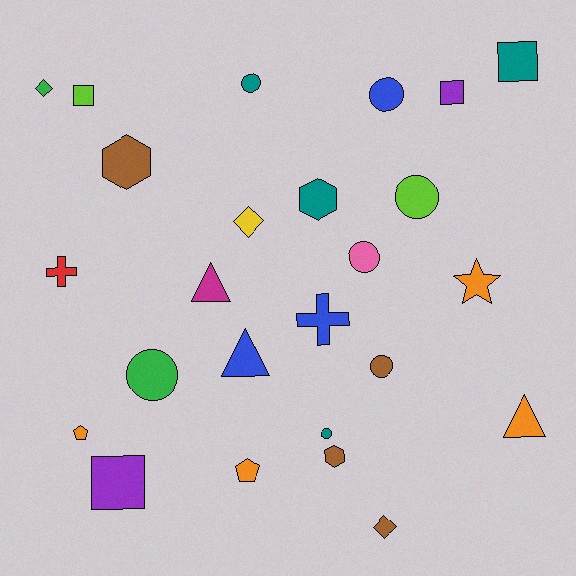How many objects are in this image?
There are 25 objects.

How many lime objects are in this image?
There are 2 lime objects.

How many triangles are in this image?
There are 3 triangles.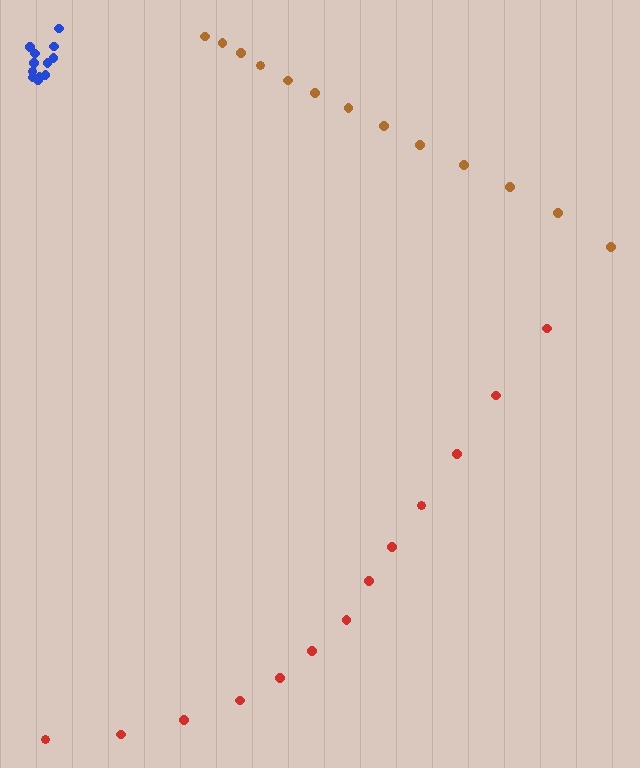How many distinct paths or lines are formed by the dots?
There are 3 distinct paths.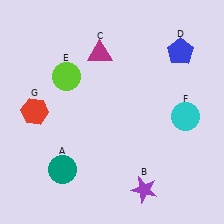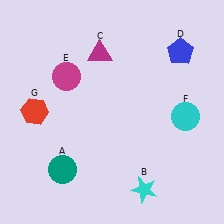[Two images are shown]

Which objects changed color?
B changed from purple to cyan. E changed from lime to magenta.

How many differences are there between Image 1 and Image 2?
There are 2 differences between the two images.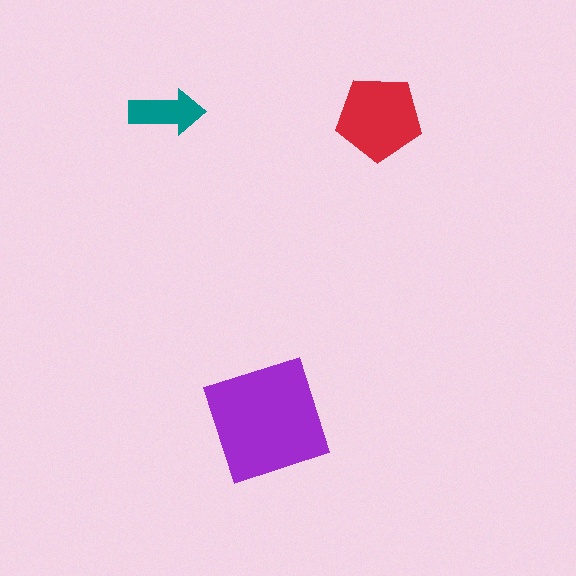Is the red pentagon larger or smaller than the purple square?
Smaller.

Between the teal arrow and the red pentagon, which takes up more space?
The red pentagon.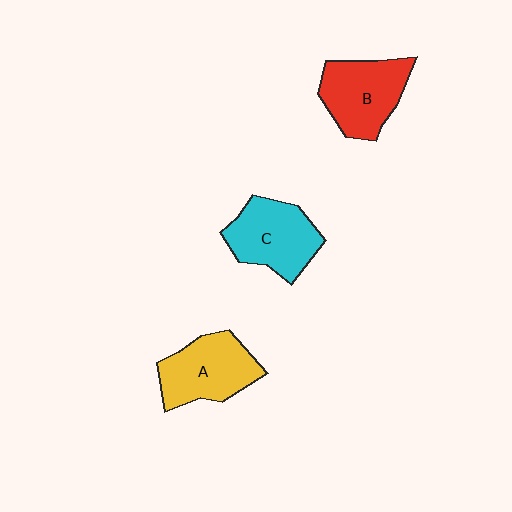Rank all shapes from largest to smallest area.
From largest to smallest: C (cyan), A (yellow), B (red).